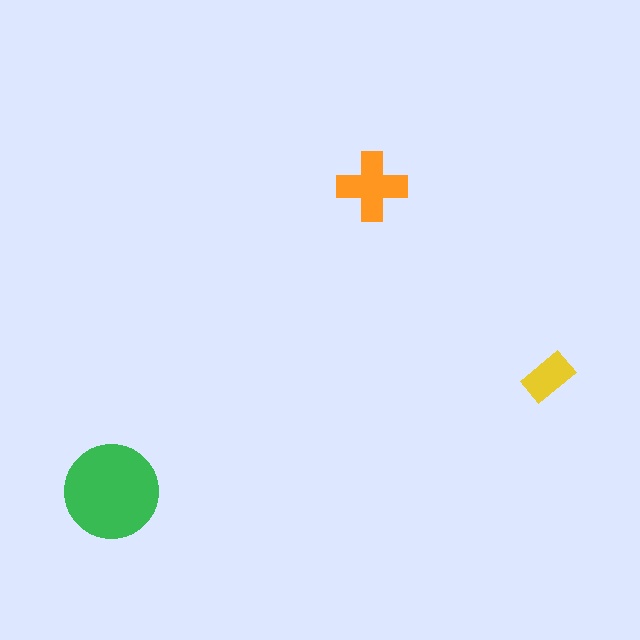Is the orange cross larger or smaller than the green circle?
Smaller.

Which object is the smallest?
The yellow rectangle.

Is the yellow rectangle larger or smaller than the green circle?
Smaller.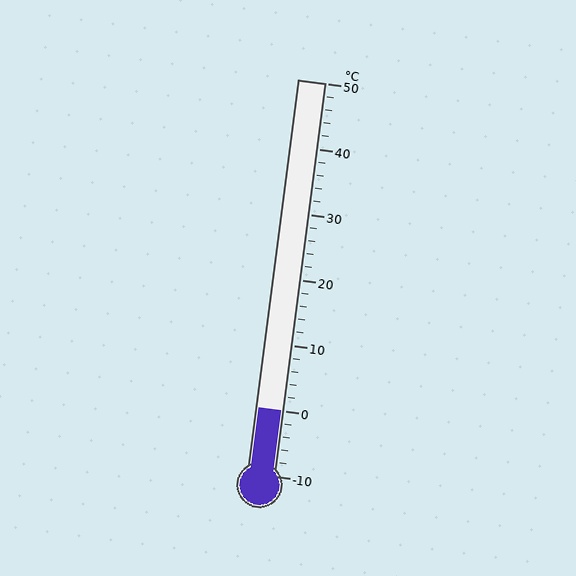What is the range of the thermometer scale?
The thermometer scale ranges from -10°C to 50°C.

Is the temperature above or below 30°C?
The temperature is below 30°C.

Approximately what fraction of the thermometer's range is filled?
The thermometer is filled to approximately 15% of its range.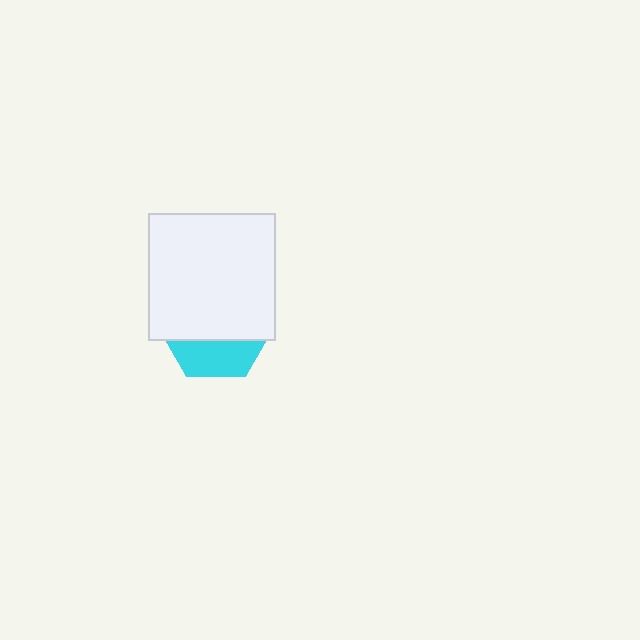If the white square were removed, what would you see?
You would see the complete cyan hexagon.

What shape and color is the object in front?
The object in front is a white square.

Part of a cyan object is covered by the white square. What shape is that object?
It is a hexagon.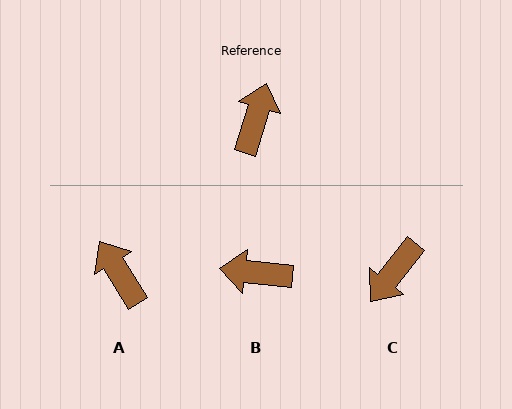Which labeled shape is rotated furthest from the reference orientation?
C, about 159 degrees away.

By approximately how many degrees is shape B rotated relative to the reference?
Approximately 101 degrees counter-clockwise.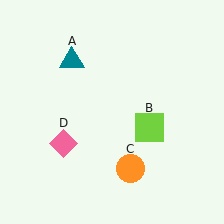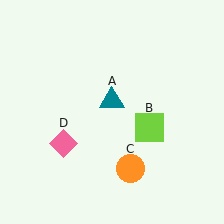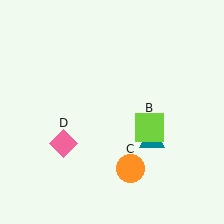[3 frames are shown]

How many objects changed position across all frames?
1 object changed position: teal triangle (object A).